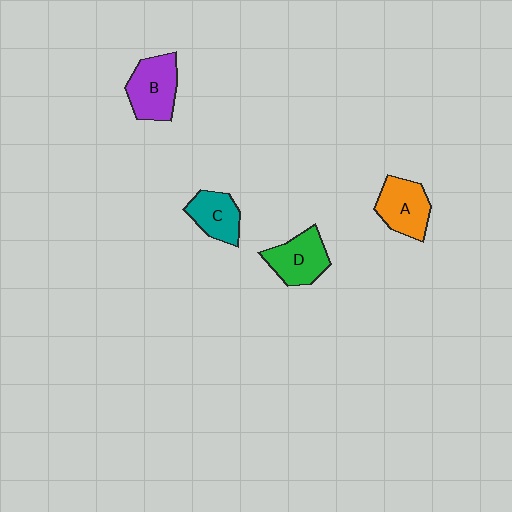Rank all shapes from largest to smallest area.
From largest to smallest: B (purple), D (green), A (orange), C (teal).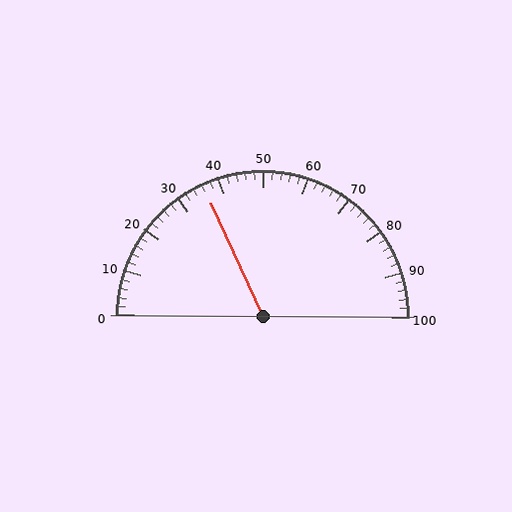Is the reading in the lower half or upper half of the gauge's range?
The reading is in the lower half of the range (0 to 100).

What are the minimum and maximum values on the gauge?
The gauge ranges from 0 to 100.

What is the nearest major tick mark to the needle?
The nearest major tick mark is 40.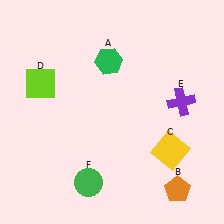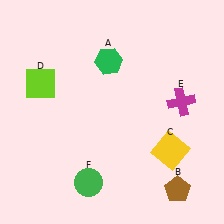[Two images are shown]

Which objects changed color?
B changed from orange to brown. E changed from purple to magenta.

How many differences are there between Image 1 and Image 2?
There are 2 differences between the two images.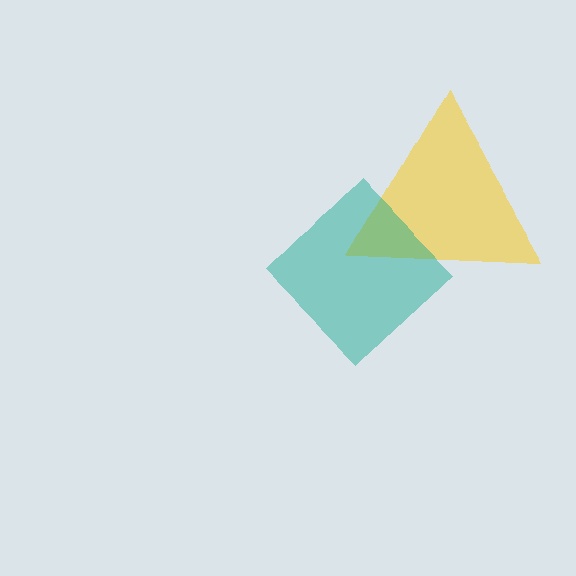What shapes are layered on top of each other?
The layered shapes are: a yellow triangle, a teal diamond.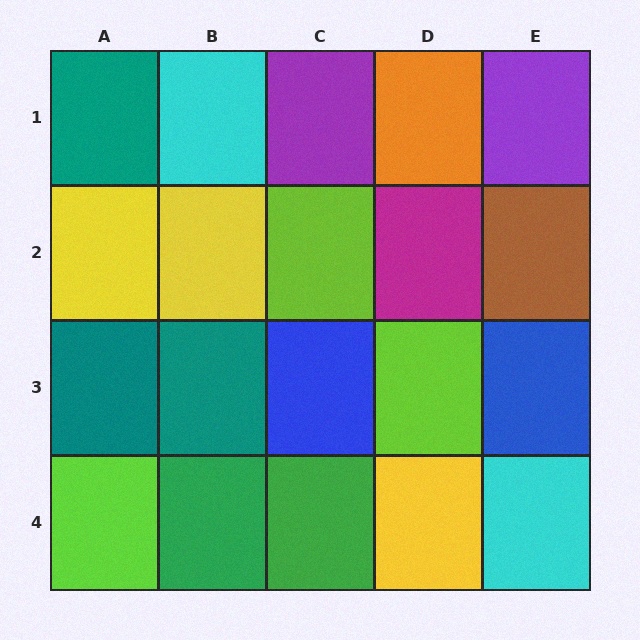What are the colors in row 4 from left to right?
Lime, green, green, yellow, cyan.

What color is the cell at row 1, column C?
Purple.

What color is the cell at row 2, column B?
Yellow.